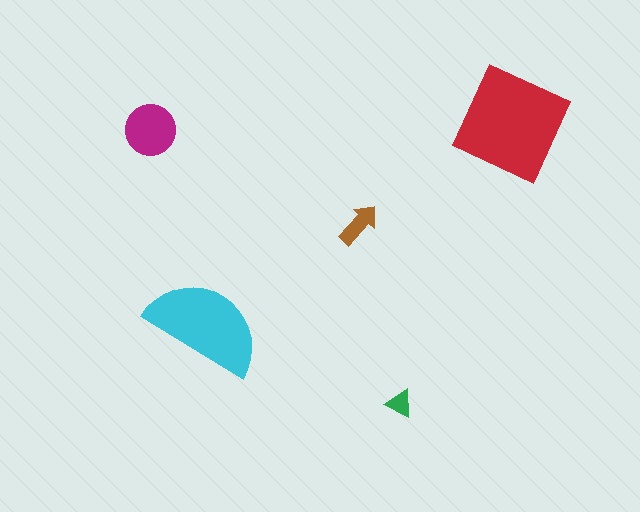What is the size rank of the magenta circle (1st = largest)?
3rd.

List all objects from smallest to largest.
The green triangle, the brown arrow, the magenta circle, the cyan semicircle, the red diamond.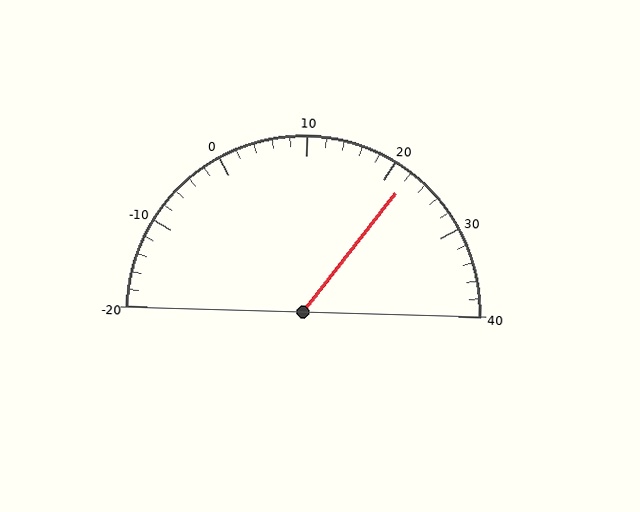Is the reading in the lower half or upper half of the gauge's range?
The reading is in the upper half of the range (-20 to 40).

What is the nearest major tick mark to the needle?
The nearest major tick mark is 20.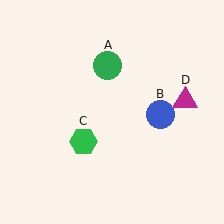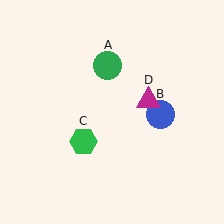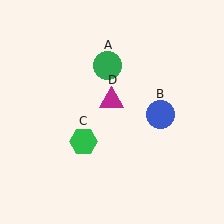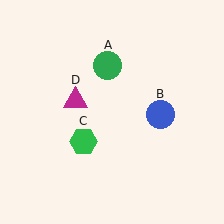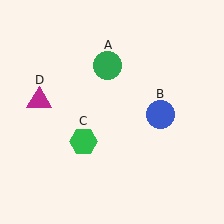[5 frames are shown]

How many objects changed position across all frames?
1 object changed position: magenta triangle (object D).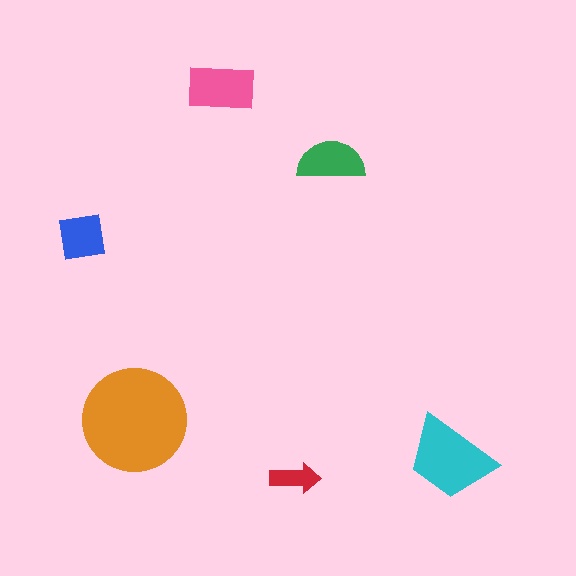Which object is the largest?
The orange circle.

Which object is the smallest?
The red arrow.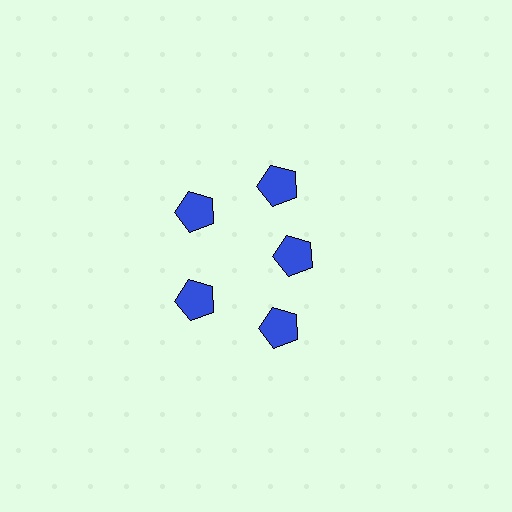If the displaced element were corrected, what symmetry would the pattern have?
It would have 5-fold rotational symmetry — the pattern would map onto itself every 72 degrees.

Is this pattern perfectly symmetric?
No. The 5 blue pentagons are arranged in a ring, but one element near the 3 o'clock position is pulled inward toward the center, breaking the 5-fold rotational symmetry.